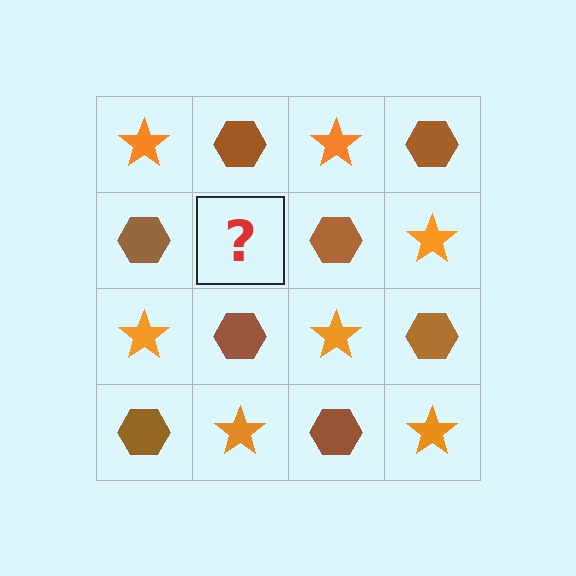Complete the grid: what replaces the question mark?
The question mark should be replaced with an orange star.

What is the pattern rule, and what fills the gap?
The rule is that it alternates orange star and brown hexagon in a checkerboard pattern. The gap should be filled with an orange star.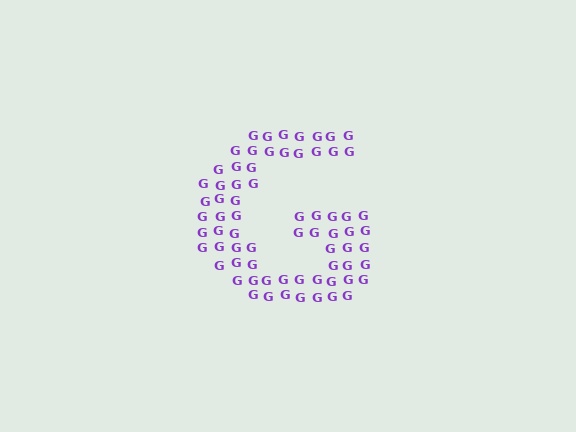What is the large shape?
The large shape is the letter G.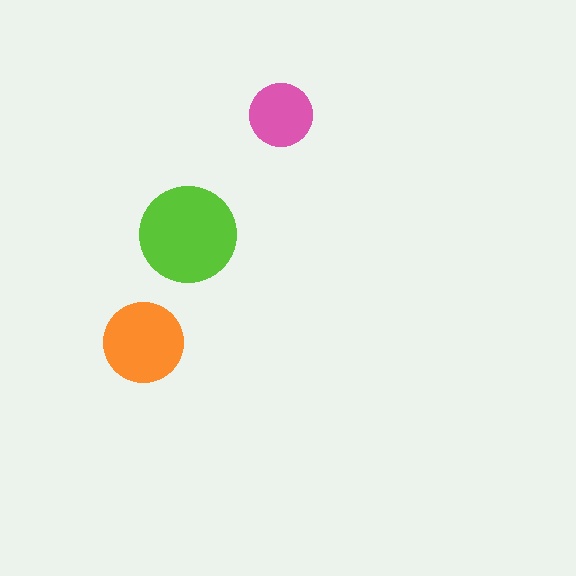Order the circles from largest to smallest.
the lime one, the orange one, the pink one.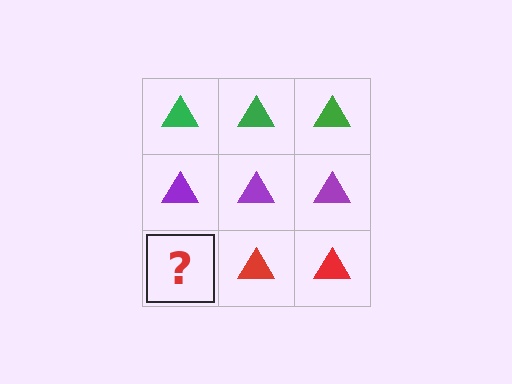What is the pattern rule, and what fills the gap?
The rule is that each row has a consistent color. The gap should be filled with a red triangle.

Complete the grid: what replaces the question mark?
The question mark should be replaced with a red triangle.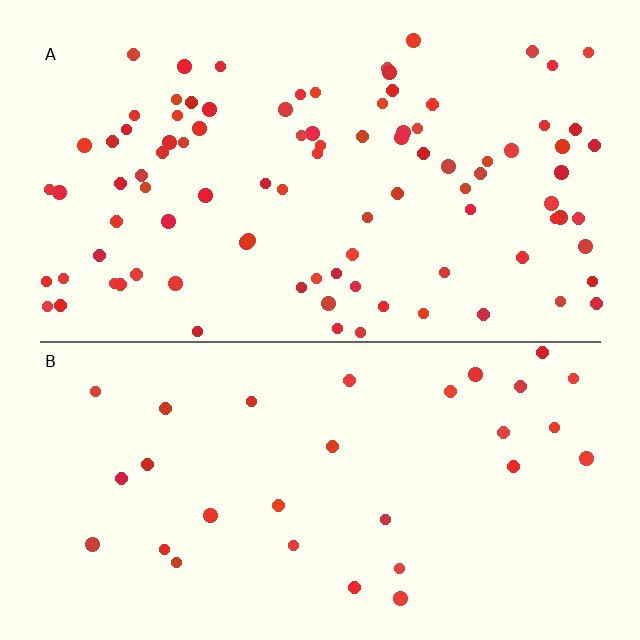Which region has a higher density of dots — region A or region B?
A (the top).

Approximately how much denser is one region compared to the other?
Approximately 3.0× — region A over region B.